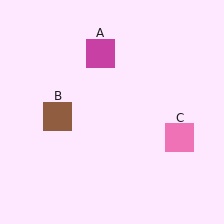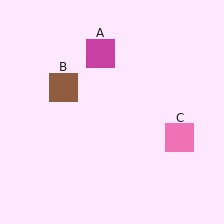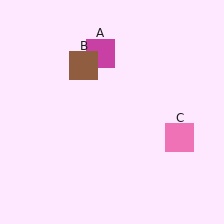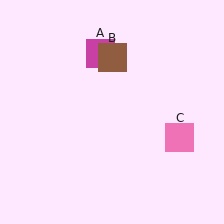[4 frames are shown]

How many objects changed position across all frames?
1 object changed position: brown square (object B).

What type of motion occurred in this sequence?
The brown square (object B) rotated clockwise around the center of the scene.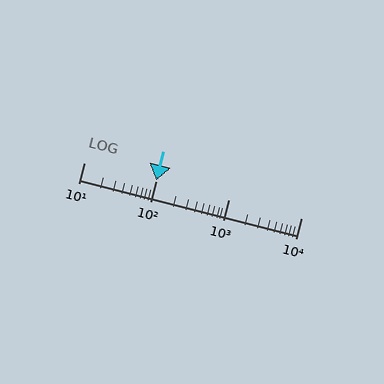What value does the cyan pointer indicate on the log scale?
The pointer indicates approximately 100.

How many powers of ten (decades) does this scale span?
The scale spans 3 decades, from 10 to 10000.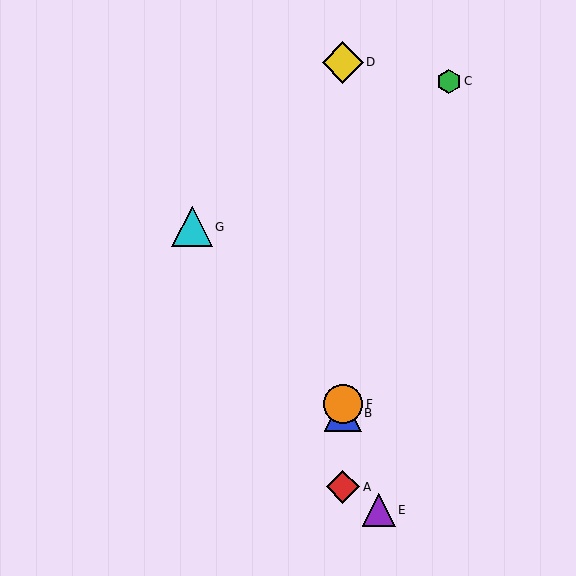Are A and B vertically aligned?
Yes, both are at x≈343.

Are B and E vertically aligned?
No, B is at x≈343 and E is at x≈379.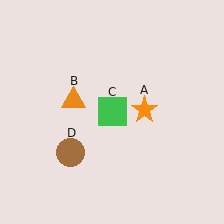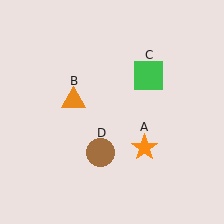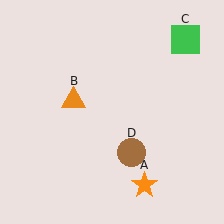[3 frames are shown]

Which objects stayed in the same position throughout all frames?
Orange triangle (object B) remained stationary.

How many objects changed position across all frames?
3 objects changed position: orange star (object A), green square (object C), brown circle (object D).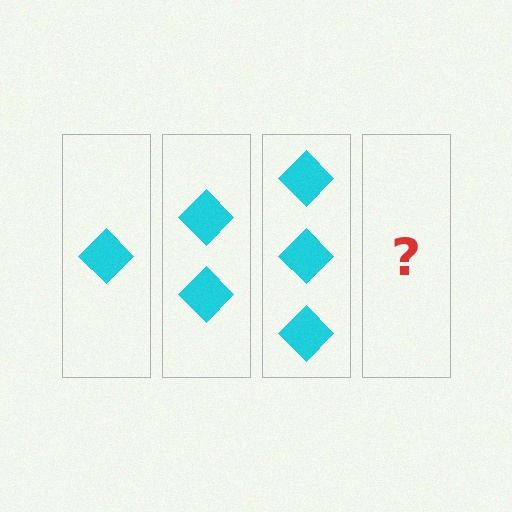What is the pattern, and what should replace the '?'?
The pattern is that each step adds one more diamond. The '?' should be 4 diamonds.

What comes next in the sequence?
The next element should be 4 diamonds.